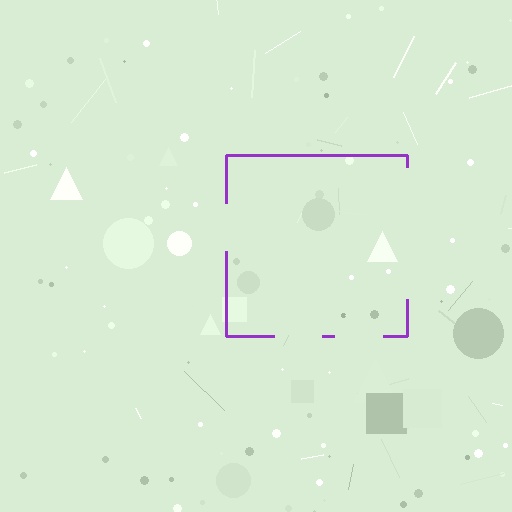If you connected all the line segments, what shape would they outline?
They would outline a square.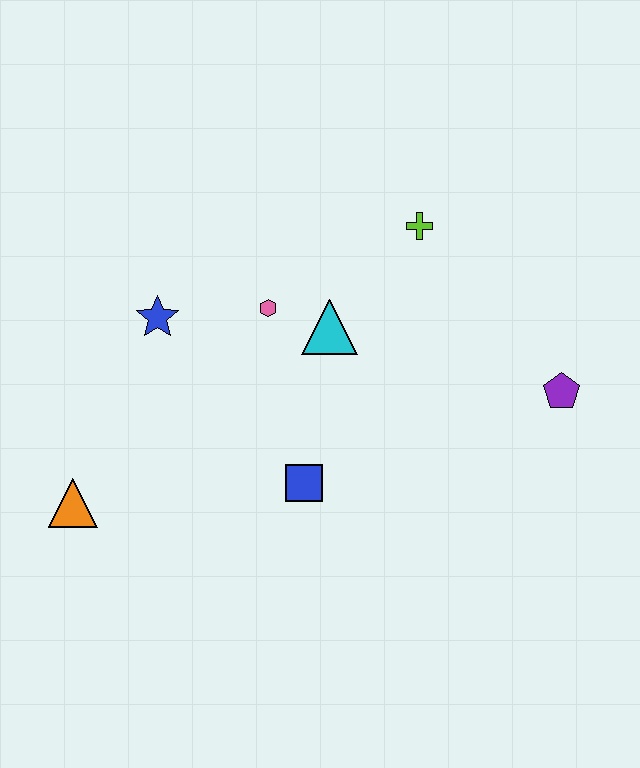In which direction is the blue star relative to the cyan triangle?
The blue star is to the left of the cyan triangle.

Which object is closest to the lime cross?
The cyan triangle is closest to the lime cross.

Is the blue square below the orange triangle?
No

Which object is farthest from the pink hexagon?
The purple pentagon is farthest from the pink hexagon.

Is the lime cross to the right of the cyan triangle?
Yes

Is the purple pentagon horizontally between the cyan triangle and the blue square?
No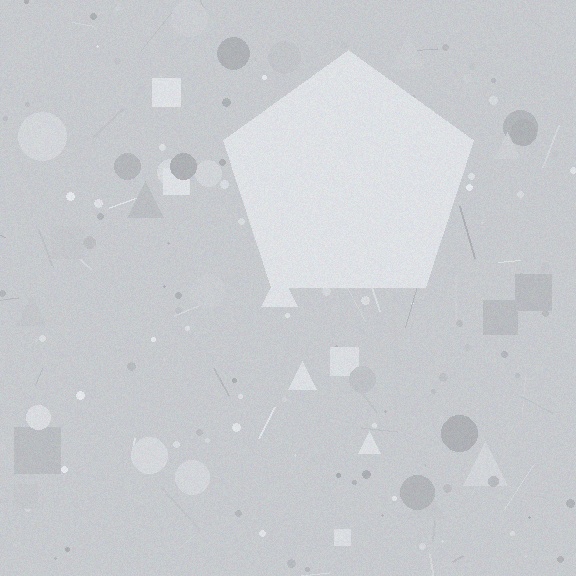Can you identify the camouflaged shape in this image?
The camouflaged shape is a pentagon.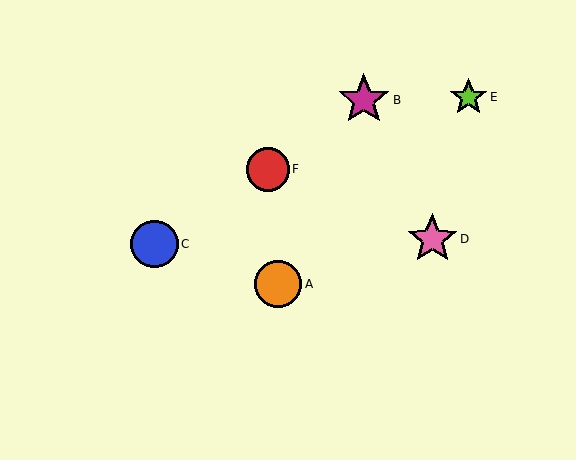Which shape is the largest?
The magenta star (labeled B) is the largest.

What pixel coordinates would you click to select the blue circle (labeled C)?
Click at (155, 244) to select the blue circle C.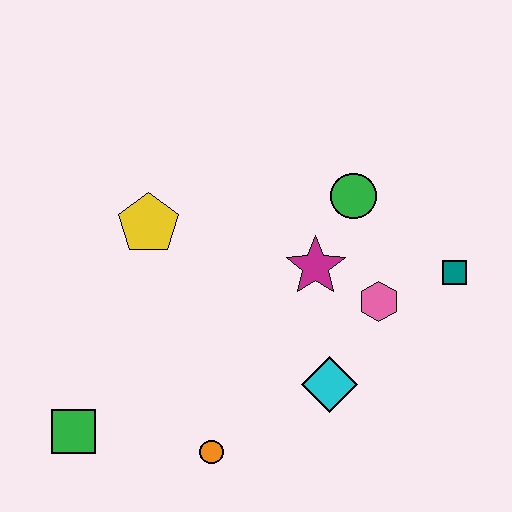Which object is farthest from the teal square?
The green square is farthest from the teal square.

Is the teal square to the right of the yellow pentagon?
Yes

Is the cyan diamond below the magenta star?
Yes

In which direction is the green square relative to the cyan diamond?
The green square is to the left of the cyan diamond.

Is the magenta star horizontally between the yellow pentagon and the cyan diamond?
Yes